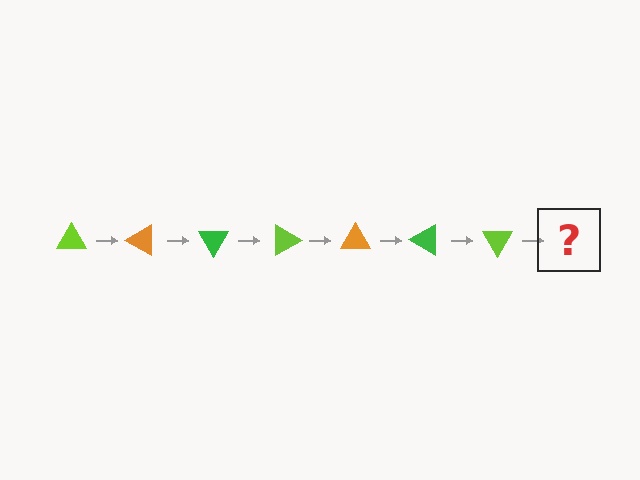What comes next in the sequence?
The next element should be an orange triangle, rotated 210 degrees from the start.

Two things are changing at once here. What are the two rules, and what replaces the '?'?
The two rules are that it rotates 30 degrees each step and the color cycles through lime, orange, and green. The '?' should be an orange triangle, rotated 210 degrees from the start.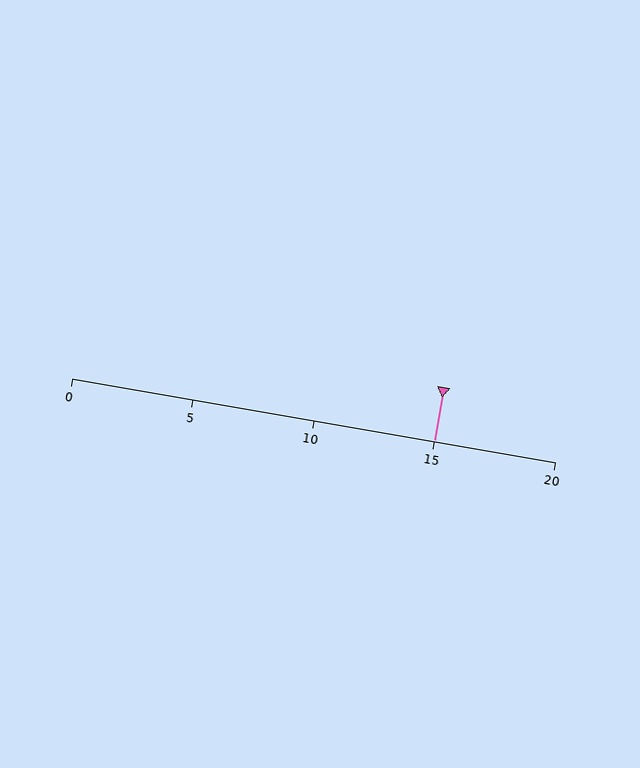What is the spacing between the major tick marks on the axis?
The major ticks are spaced 5 apart.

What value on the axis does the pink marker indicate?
The marker indicates approximately 15.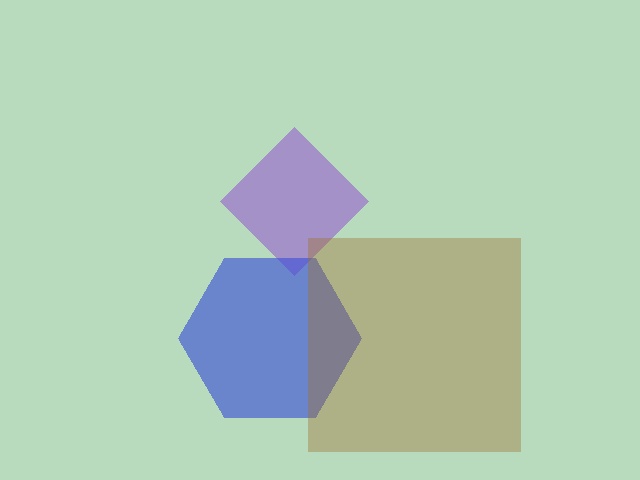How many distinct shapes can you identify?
There are 3 distinct shapes: a purple diamond, a blue hexagon, a brown square.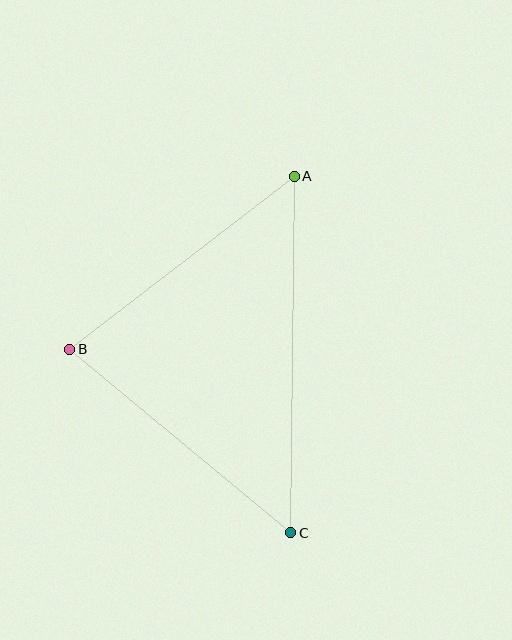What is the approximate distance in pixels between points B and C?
The distance between B and C is approximately 287 pixels.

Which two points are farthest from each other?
Points A and C are farthest from each other.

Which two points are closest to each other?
Points A and B are closest to each other.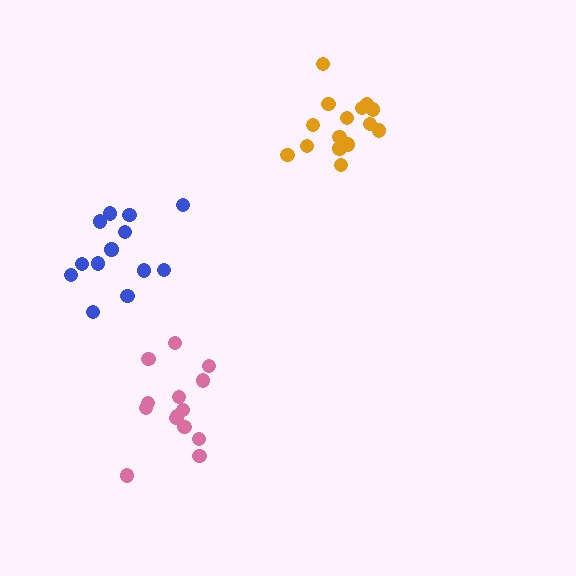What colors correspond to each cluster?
The clusters are colored: pink, orange, blue.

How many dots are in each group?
Group 1: 14 dots, Group 2: 15 dots, Group 3: 13 dots (42 total).